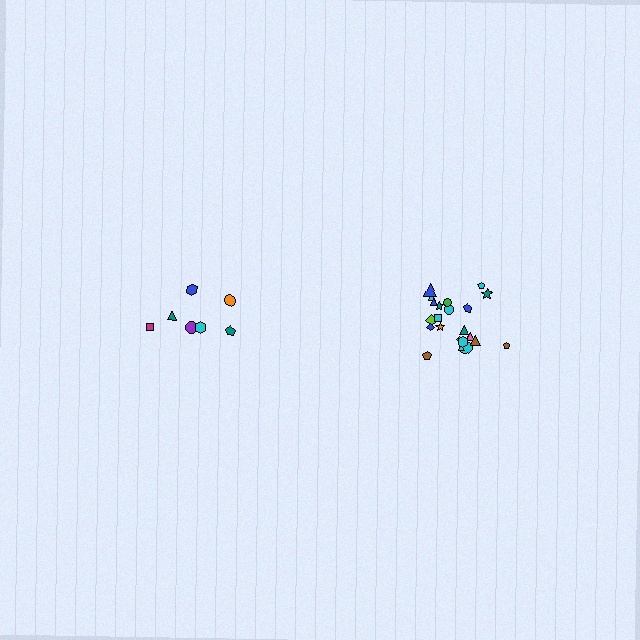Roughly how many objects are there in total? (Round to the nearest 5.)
Roughly 30 objects in total.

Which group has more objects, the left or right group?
The right group.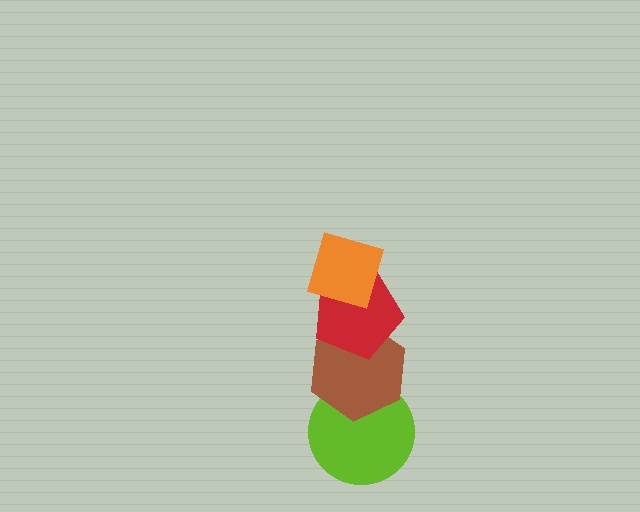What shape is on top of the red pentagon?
The orange diamond is on top of the red pentagon.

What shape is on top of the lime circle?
The brown hexagon is on top of the lime circle.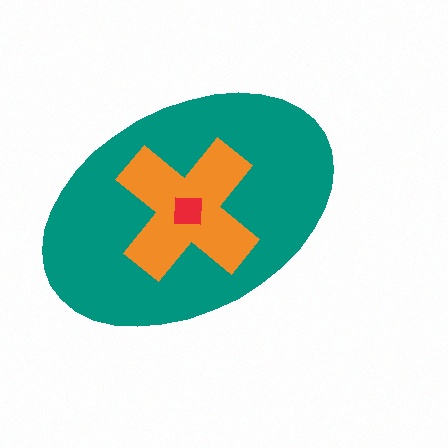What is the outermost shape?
The teal ellipse.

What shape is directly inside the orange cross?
The red square.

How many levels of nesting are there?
3.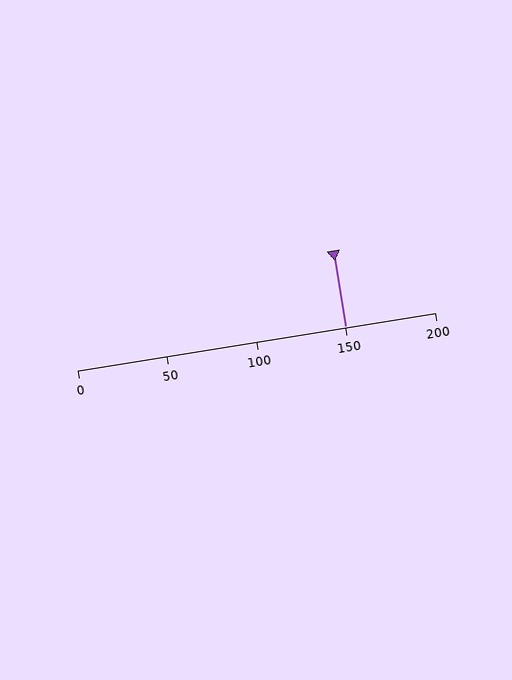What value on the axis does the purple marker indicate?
The marker indicates approximately 150.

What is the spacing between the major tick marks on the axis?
The major ticks are spaced 50 apart.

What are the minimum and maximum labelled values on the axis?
The axis runs from 0 to 200.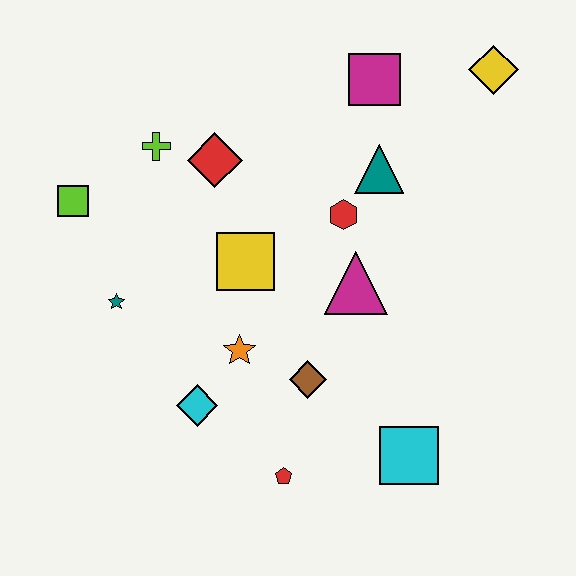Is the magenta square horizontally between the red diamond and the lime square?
No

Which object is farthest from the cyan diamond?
The yellow diamond is farthest from the cyan diamond.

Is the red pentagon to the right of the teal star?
Yes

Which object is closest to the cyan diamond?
The orange star is closest to the cyan diamond.